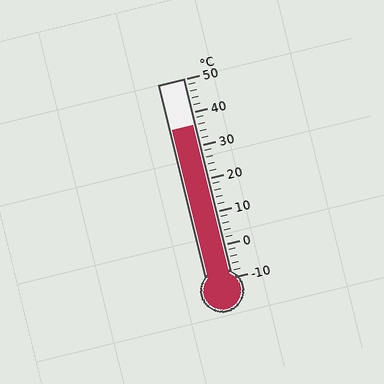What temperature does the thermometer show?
The thermometer shows approximately 36°C.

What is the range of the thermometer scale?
The thermometer scale ranges from -10°C to 50°C.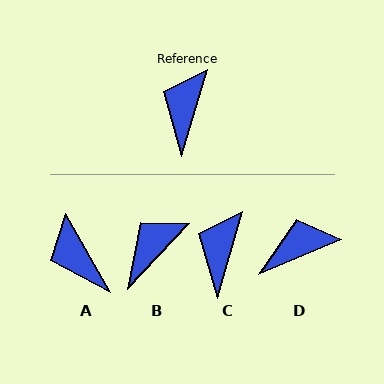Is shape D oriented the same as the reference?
No, it is off by about 51 degrees.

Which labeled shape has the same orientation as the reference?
C.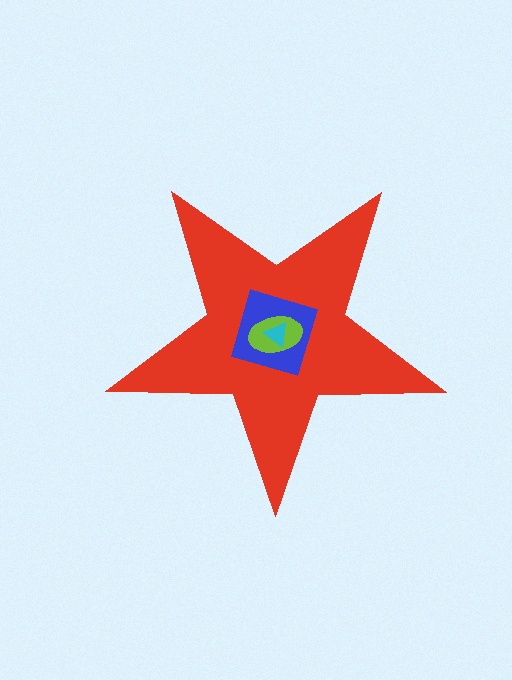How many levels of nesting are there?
4.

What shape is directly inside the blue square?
The lime ellipse.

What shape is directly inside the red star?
The blue square.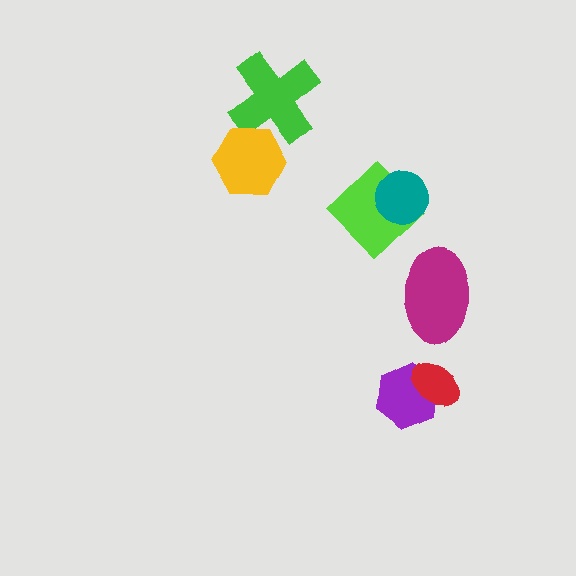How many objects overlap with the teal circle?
1 object overlaps with the teal circle.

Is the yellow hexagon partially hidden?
No, no other shape covers it.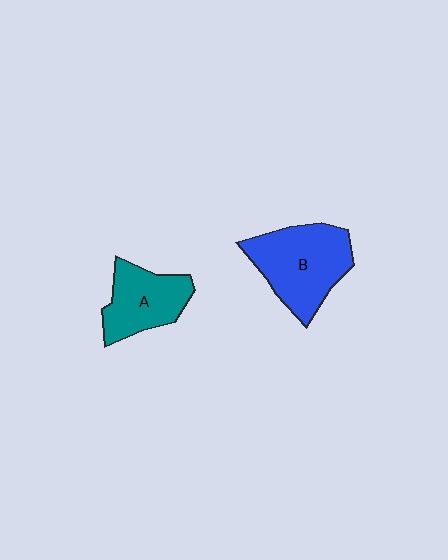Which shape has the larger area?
Shape B (blue).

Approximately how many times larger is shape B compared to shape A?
Approximately 1.4 times.